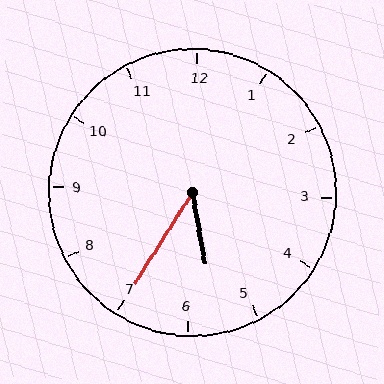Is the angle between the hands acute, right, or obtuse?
It is acute.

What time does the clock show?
5:35.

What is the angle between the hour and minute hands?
Approximately 42 degrees.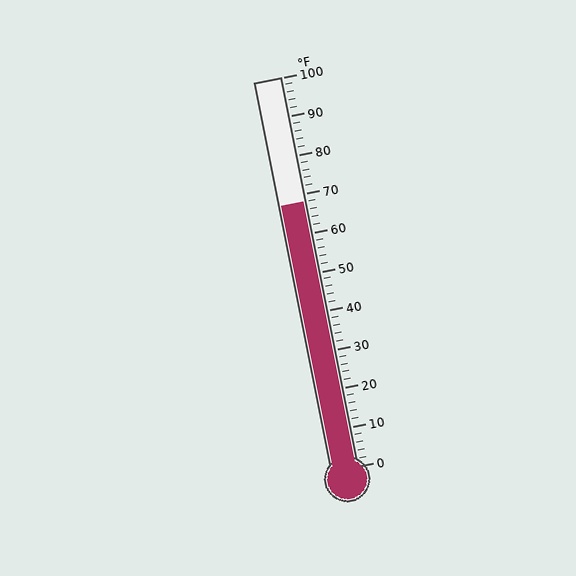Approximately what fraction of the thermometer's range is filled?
The thermometer is filled to approximately 70% of its range.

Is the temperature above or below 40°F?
The temperature is above 40°F.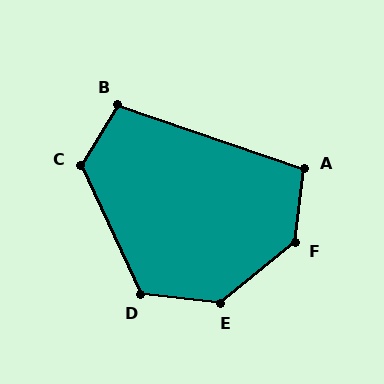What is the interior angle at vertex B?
Approximately 103 degrees (obtuse).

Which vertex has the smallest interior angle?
A, at approximately 102 degrees.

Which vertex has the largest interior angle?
F, at approximately 136 degrees.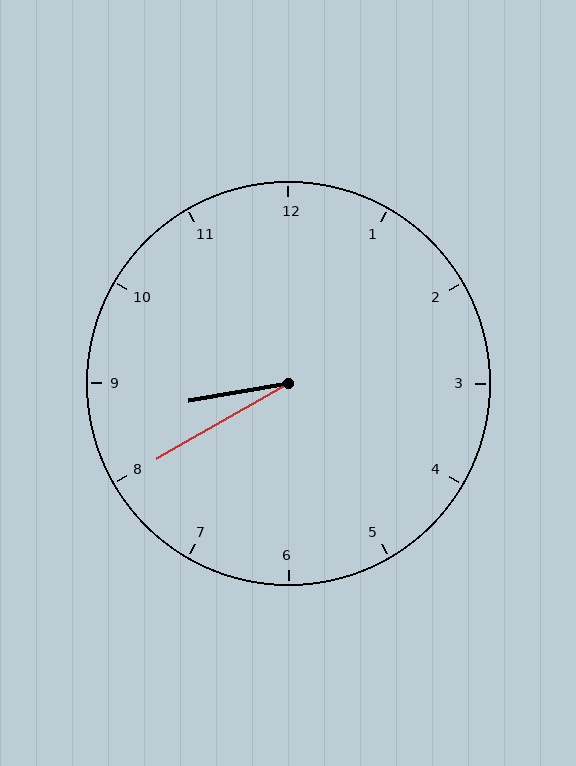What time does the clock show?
8:40.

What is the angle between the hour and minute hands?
Approximately 20 degrees.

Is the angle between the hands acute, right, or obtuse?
It is acute.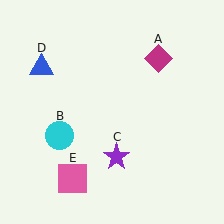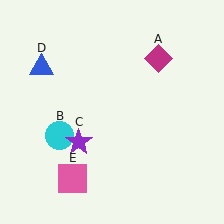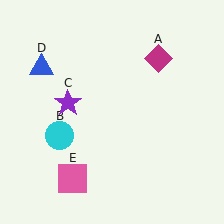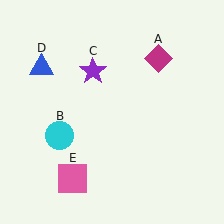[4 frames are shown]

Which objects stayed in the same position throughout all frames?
Magenta diamond (object A) and cyan circle (object B) and blue triangle (object D) and pink square (object E) remained stationary.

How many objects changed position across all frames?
1 object changed position: purple star (object C).